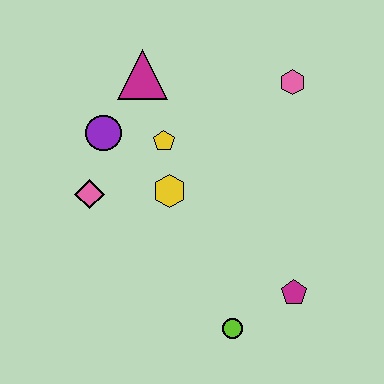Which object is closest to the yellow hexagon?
The yellow pentagon is closest to the yellow hexagon.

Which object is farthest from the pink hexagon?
The lime circle is farthest from the pink hexagon.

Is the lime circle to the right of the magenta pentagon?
No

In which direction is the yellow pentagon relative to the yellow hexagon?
The yellow pentagon is above the yellow hexagon.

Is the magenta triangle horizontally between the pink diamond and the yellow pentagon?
Yes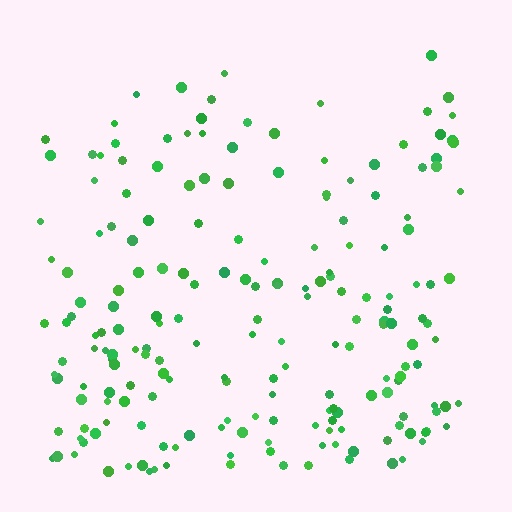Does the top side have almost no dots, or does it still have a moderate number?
Still a moderate number, just noticeably fewer than the bottom.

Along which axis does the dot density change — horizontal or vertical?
Vertical.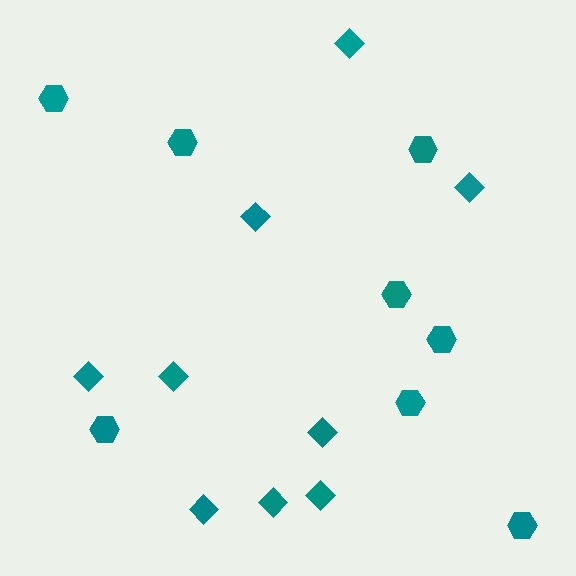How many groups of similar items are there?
There are 2 groups: one group of hexagons (8) and one group of diamonds (9).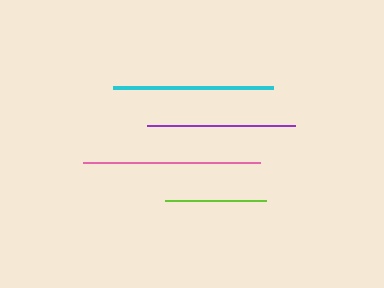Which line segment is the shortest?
The lime line is the shortest at approximately 101 pixels.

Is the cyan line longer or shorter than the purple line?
The cyan line is longer than the purple line.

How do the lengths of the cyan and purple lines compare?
The cyan and purple lines are approximately the same length.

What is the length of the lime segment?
The lime segment is approximately 101 pixels long.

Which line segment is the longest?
The pink line is the longest at approximately 176 pixels.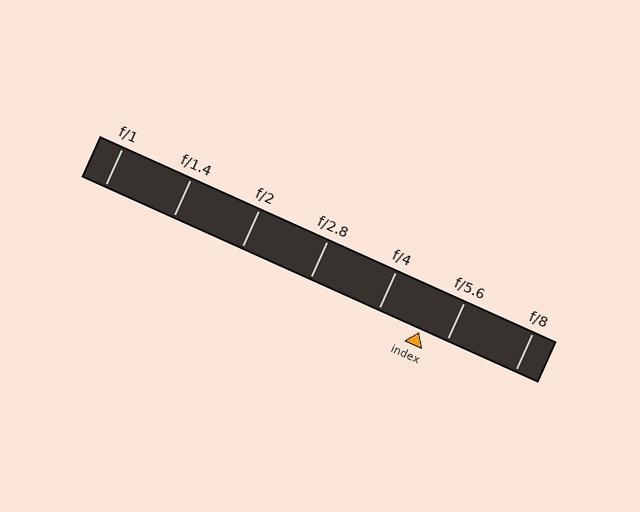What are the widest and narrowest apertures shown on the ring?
The widest aperture shown is f/1 and the narrowest is f/8.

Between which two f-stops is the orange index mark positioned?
The index mark is between f/4 and f/5.6.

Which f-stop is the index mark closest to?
The index mark is closest to f/5.6.